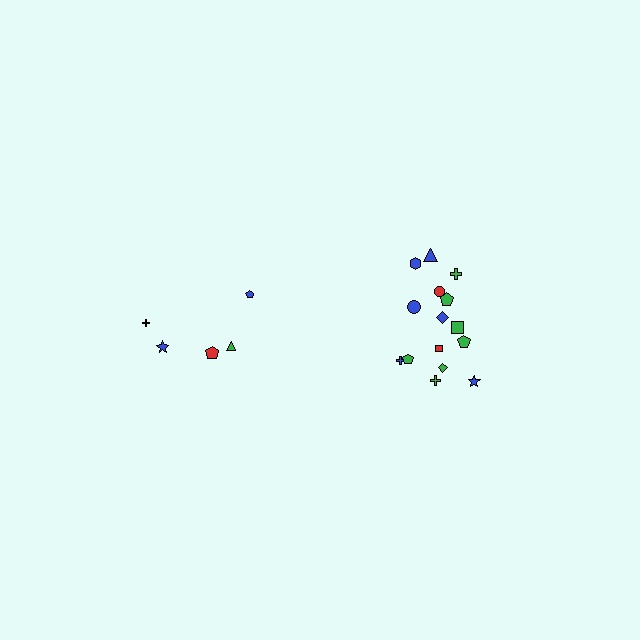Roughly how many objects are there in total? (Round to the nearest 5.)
Roughly 20 objects in total.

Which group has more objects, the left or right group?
The right group.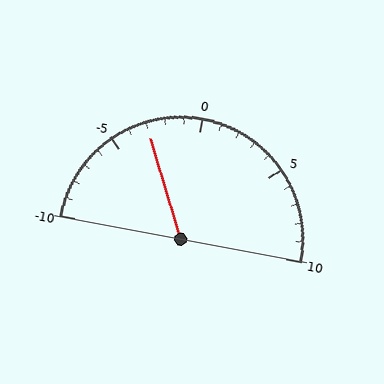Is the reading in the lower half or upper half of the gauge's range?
The reading is in the lower half of the range (-10 to 10).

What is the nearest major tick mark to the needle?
The nearest major tick mark is -5.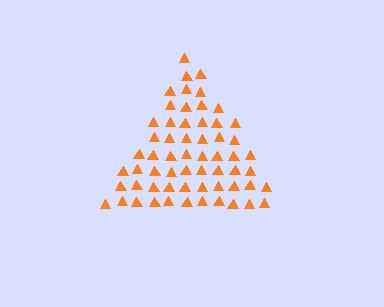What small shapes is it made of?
It is made of small triangles.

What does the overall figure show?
The overall figure shows a triangle.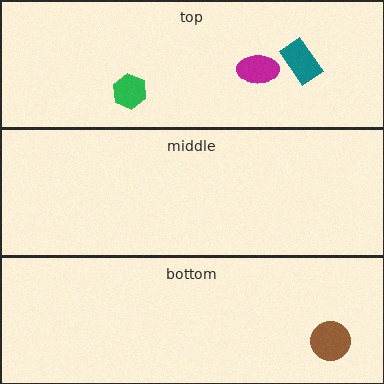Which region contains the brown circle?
The bottom region.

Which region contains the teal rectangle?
The top region.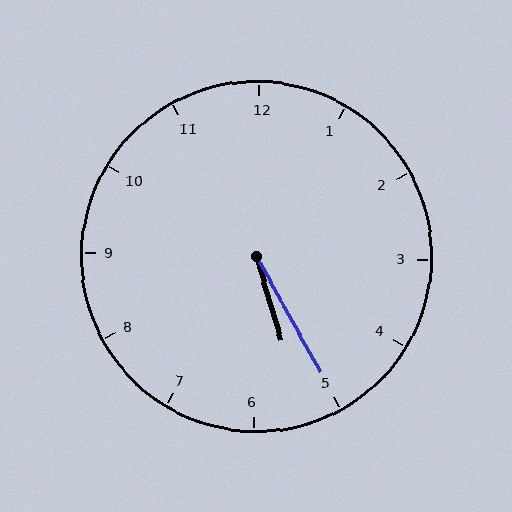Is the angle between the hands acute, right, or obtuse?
It is acute.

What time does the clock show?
5:25.